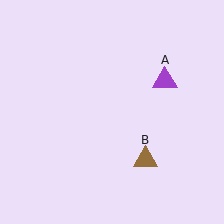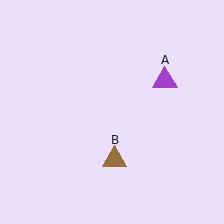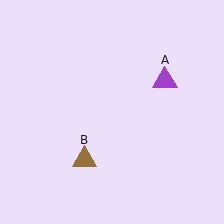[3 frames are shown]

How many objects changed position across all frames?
1 object changed position: brown triangle (object B).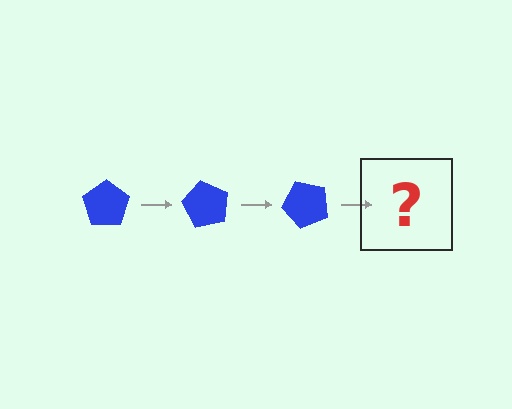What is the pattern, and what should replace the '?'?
The pattern is that the pentagon rotates 60 degrees each step. The '?' should be a blue pentagon rotated 180 degrees.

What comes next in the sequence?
The next element should be a blue pentagon rotated 180 degrees.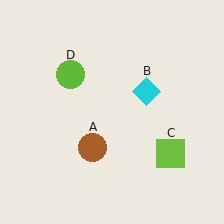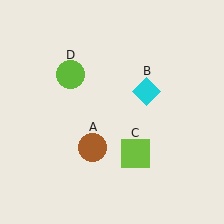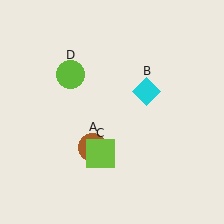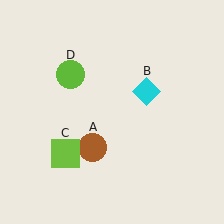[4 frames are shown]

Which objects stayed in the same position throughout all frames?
Brown circle (object A) and cyan diamond (object B) and lime circle (object D) remained stationary.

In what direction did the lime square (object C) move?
The lime square (object C) moved left.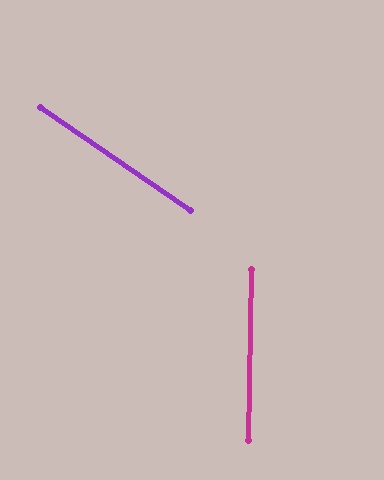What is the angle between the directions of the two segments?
Approximately 56 degrees.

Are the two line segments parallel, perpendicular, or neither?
Neither parallel nor perpendicular — they differ by about 56°.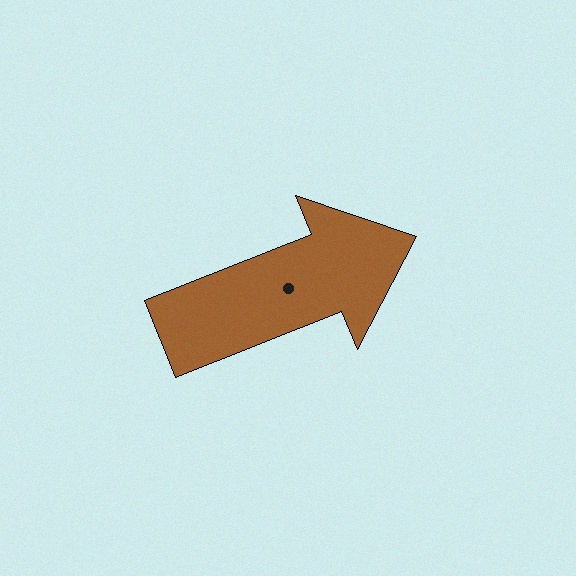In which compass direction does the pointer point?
East.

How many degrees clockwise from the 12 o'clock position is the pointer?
Approximately 68 degrees.